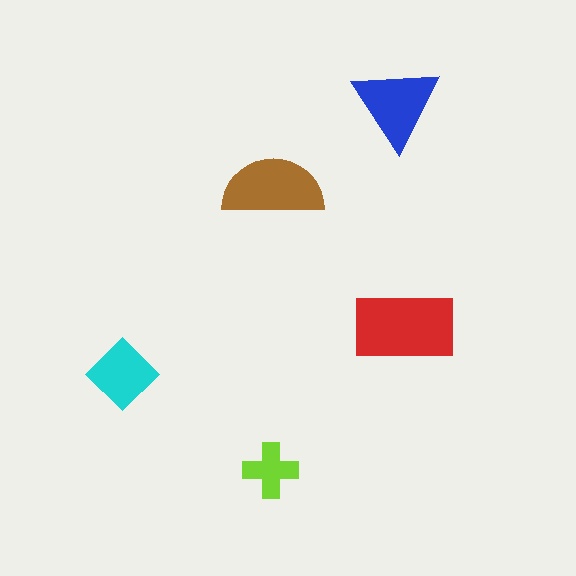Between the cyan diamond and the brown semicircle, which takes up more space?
The brown semicircle.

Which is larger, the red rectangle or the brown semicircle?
The red rectangle.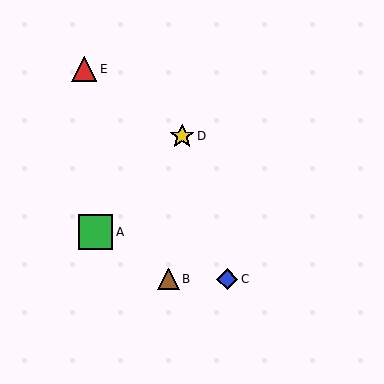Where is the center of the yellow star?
The center of the yellow star is at (182, 136).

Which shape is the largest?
The green square (labeled A) is the largest.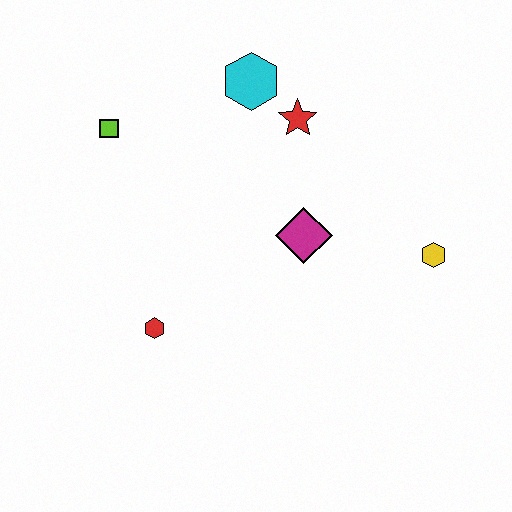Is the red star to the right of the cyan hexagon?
Yes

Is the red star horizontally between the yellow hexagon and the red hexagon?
Yes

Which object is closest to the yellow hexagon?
The magenta diamond is closest to the yellow hexagon.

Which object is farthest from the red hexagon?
The yellow hexagon is farthest from the red hexagon.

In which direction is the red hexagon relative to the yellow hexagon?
The red hexagon is to the left of the yellow hexagon.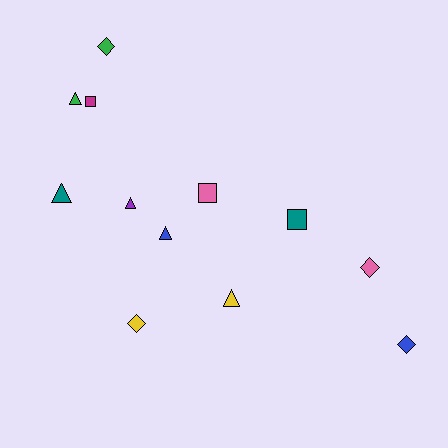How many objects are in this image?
There are 12 objects.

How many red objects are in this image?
There are no red objects.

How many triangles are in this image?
There are 5 triangles.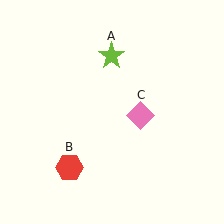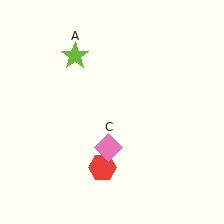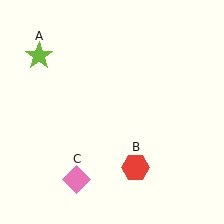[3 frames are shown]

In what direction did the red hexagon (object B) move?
The red hexagon (object B) moved right.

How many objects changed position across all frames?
3 objects changed position: lime star (object A), red hexagon (object B), pink diamond (object C).